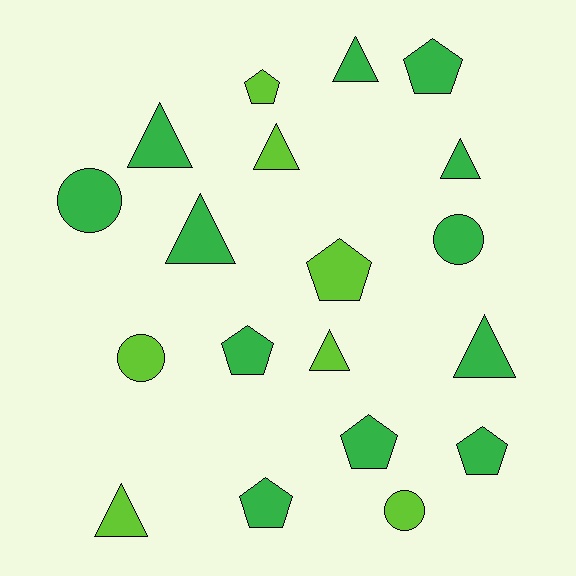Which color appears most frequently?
Green, with 12 objects.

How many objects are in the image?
There are 19 objects.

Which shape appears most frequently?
Triangle, with 8 objects.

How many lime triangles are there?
There are 3 lime triangles.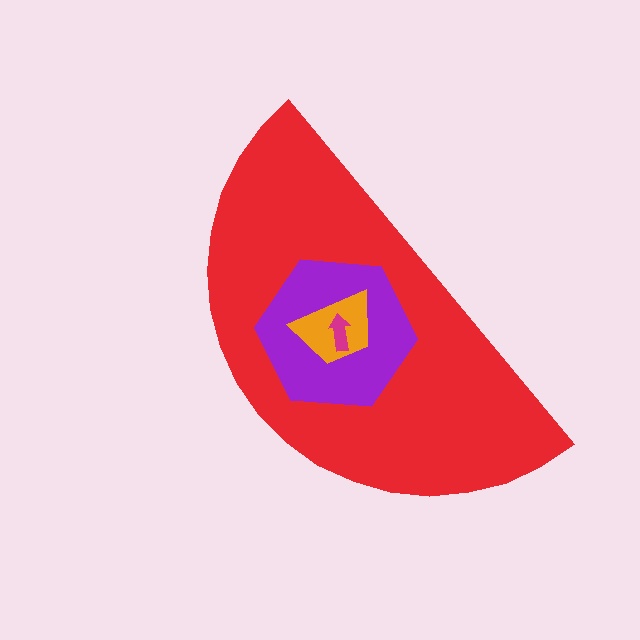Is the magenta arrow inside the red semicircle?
Yes.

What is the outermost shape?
The red semicircle.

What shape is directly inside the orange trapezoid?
The magenta arrow.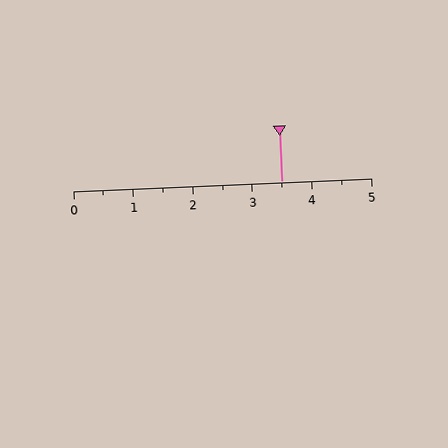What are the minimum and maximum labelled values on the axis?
The axis runs from 0 to 5.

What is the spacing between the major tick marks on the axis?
The major ticks are spaced 1 apart.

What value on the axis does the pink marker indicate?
The marker indicates approximately 3.5.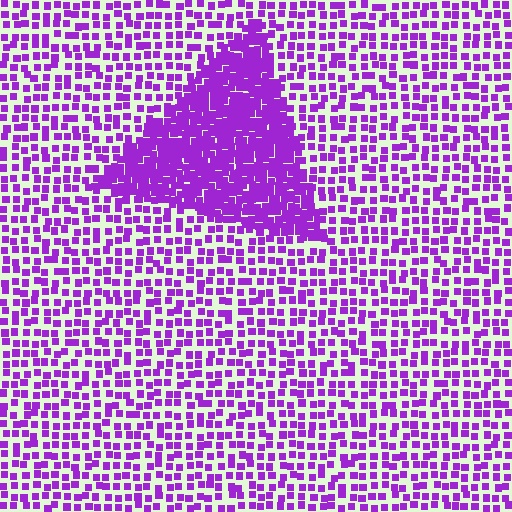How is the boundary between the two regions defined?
The boundary is defined by a change in element density (approximately 2.5x ratio). All elements are the same color, size, and shape.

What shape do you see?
I see a triangle.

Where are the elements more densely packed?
The elements are more densely packed inside the triangle boundary.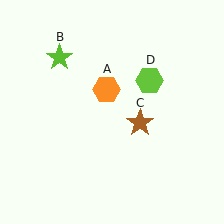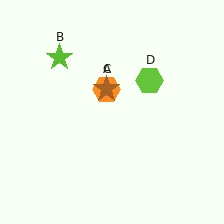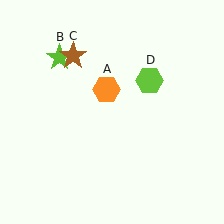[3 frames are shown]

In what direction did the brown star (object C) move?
The brown star (object C) moved up and to the left.